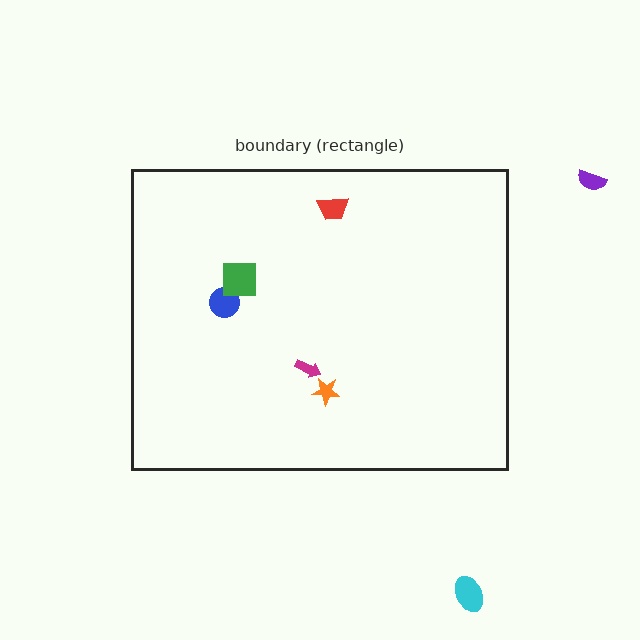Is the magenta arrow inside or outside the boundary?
Inside.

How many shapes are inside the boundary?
5 inside, 2 outside.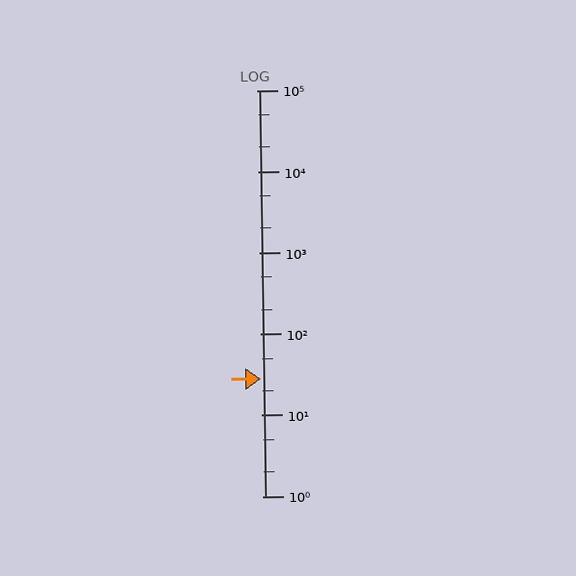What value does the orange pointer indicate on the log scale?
The pointer indicates approximately 28.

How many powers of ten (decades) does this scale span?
The scale spans 5 decades, from 1 to 100000.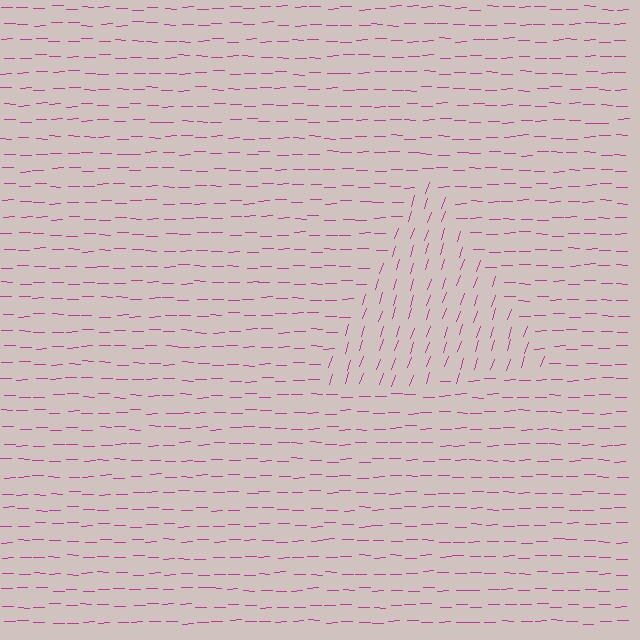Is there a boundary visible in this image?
Yes, there is a texture boundary formed by a change in line orientation.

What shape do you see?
I see a triangle.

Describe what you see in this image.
The image is filled with small magenta line segments. A triangle region in the image has lines oriented differently from the surrounding lines, creating a visible texture boundary.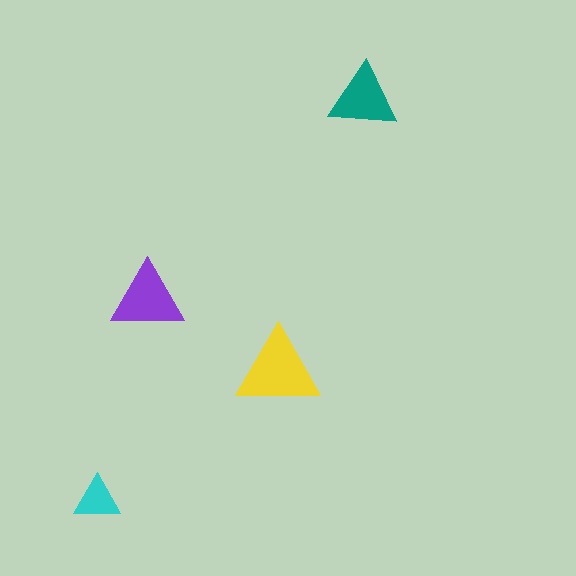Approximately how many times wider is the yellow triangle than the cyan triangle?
About 2 times wider.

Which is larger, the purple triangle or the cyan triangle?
The purple one.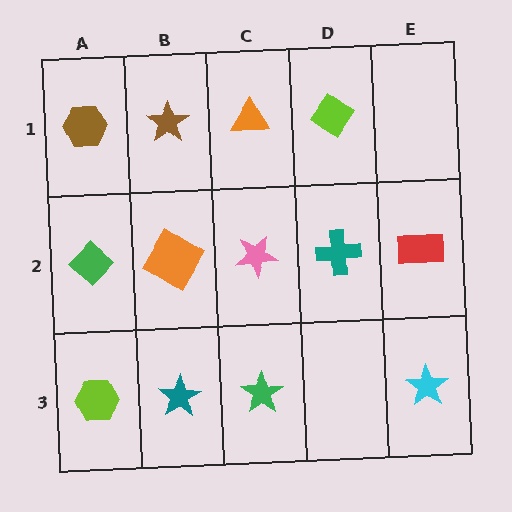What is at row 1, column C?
An orange triangle.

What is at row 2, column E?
A red rectangle.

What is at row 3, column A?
A lime hexagon.